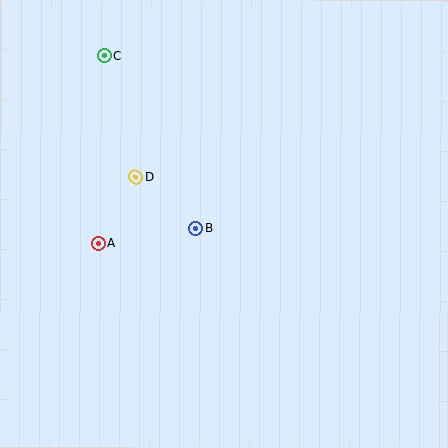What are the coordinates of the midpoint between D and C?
The midpoint between D and C is at (120, 117).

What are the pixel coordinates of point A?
Point A is at (98, 244).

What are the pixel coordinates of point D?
Point D is at (136, 177).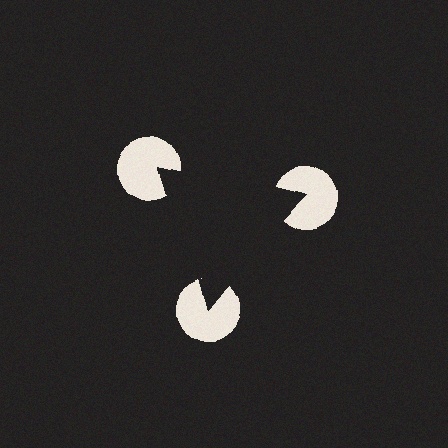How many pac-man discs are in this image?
There are 3 — one at each vertex of the illusory triangle.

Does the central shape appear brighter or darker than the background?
It typically appears slightly darker than the background, even though no actual brightness change is drawn.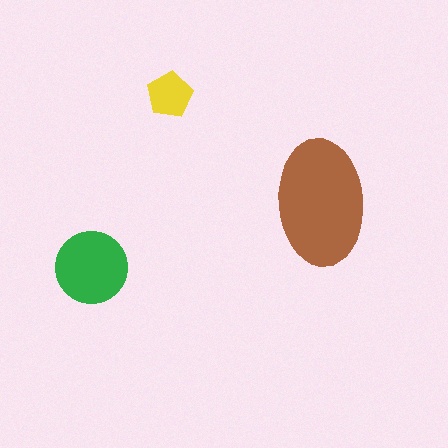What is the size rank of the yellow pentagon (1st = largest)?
3rd.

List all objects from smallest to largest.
The yellow pentagon, the green circle, the brown ellipse.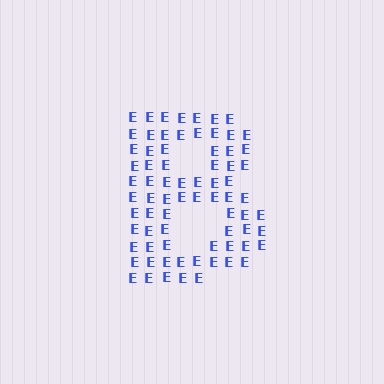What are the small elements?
The small elements are letter E's.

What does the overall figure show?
The overall figure shows the letter B.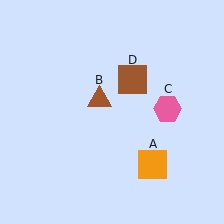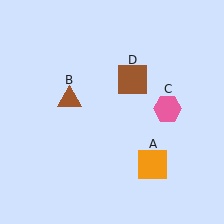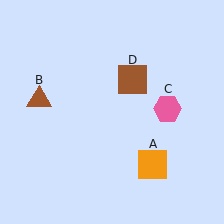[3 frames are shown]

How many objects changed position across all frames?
1 object changed position: brown triangle (object B).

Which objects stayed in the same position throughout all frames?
Orange square (object A) and pink hexagon (object C) and brown square (object D) remained stationary.